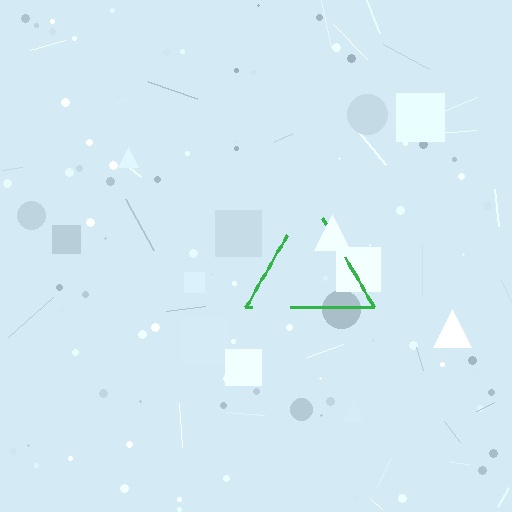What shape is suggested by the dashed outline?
The dashed outline suggests a triangle.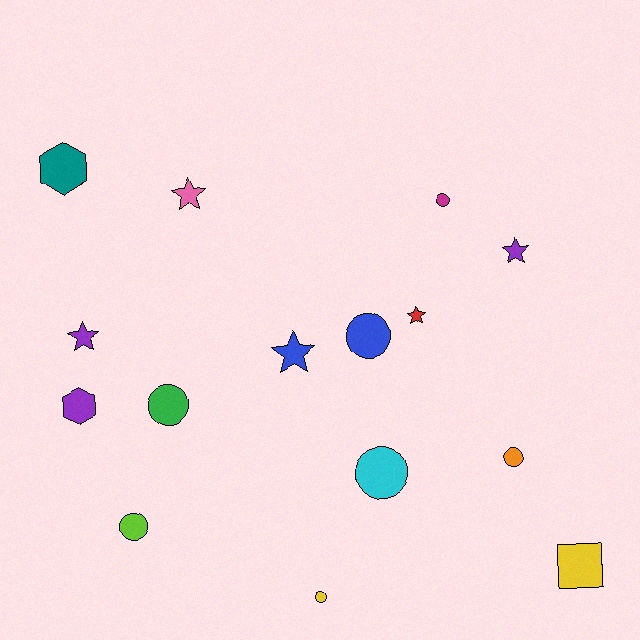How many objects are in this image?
There are 15 objects.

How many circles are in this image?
There are 7 circles.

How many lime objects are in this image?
There is 1 lime object.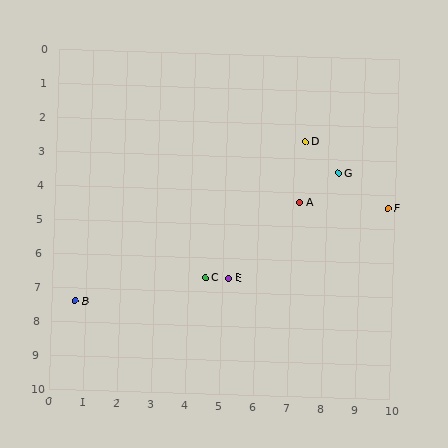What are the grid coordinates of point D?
Point D is at approximately (7.3, 2.5).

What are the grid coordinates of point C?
Point C is at approximately (4.5, 6.6).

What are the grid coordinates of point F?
Point F is at approximately (9.8, 4.4).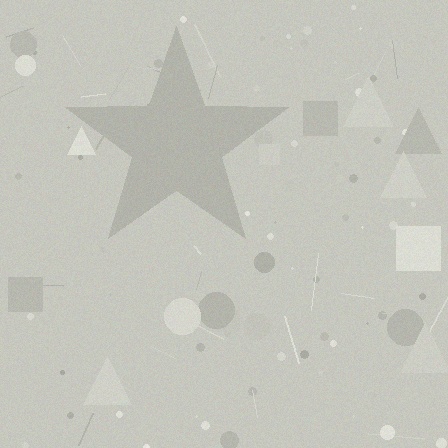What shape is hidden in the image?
A star is hidden in the image.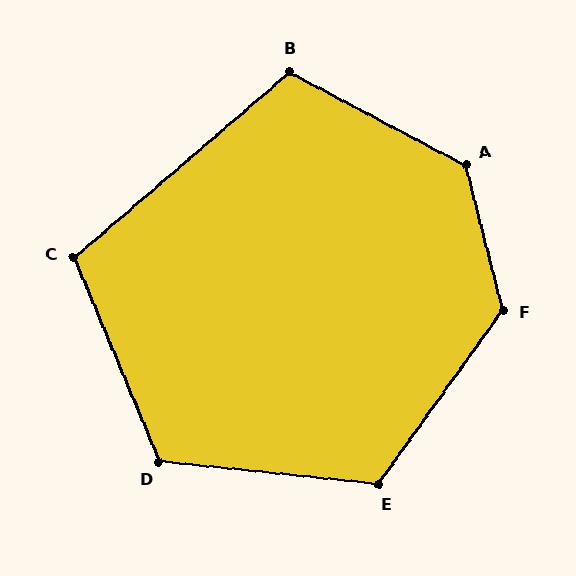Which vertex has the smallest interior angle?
C, at approximately 108 degrees.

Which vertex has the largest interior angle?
A, at approximately 132 degrees.